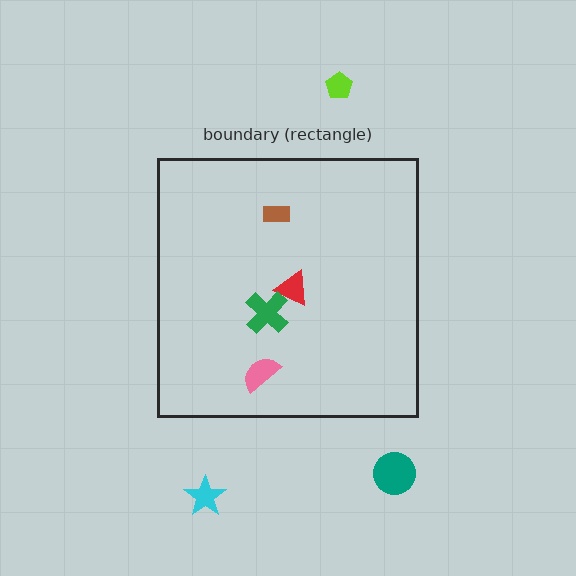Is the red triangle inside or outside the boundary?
Inside.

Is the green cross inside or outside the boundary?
Inside.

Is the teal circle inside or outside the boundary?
Outside.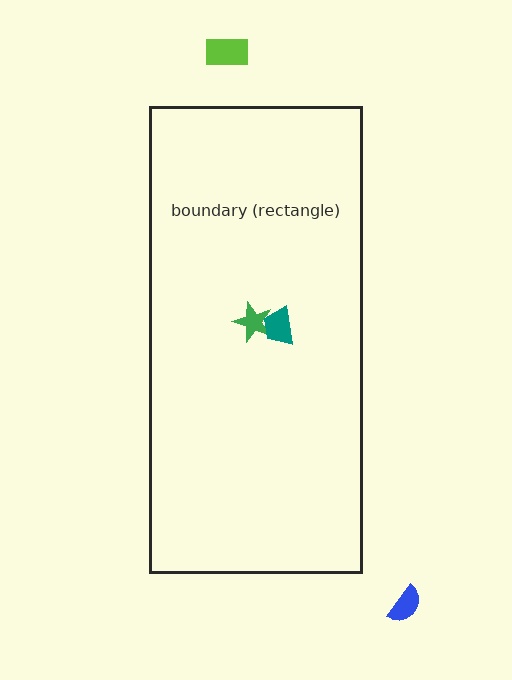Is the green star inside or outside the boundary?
Inside.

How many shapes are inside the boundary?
2 inside, 2 outside.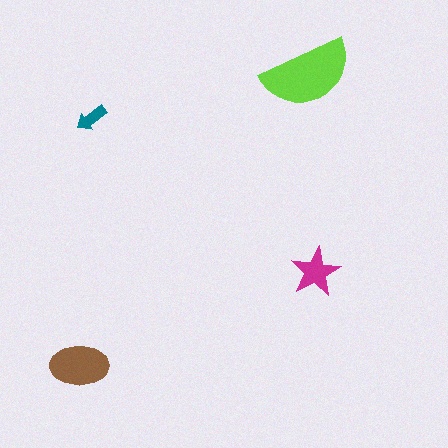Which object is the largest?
The lime semicircle.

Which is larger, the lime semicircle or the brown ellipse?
The lime semicircle.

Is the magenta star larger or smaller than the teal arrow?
Larger.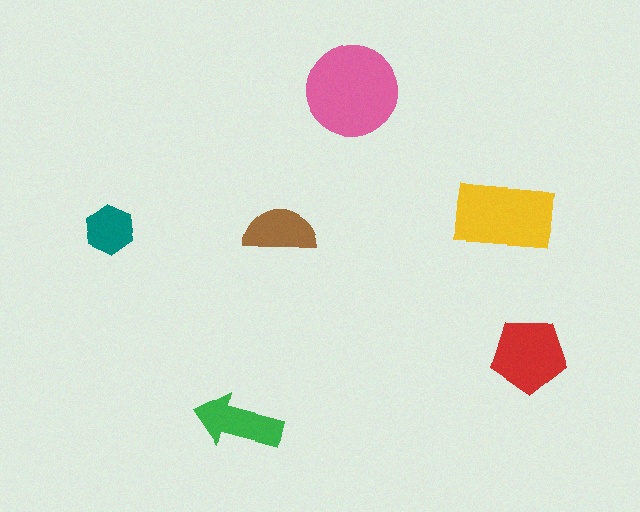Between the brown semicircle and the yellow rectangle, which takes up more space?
The yellow rectangle.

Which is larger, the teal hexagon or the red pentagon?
The red pentagon.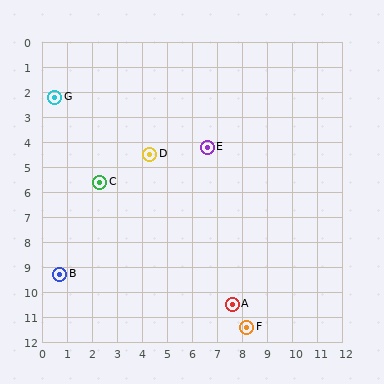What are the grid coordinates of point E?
Point E is at approximately (6.6, 4.2).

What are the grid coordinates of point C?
Point C is at approximately (2.3, 5.6).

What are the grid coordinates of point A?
Point A is at approximately (7.6, 10.5).